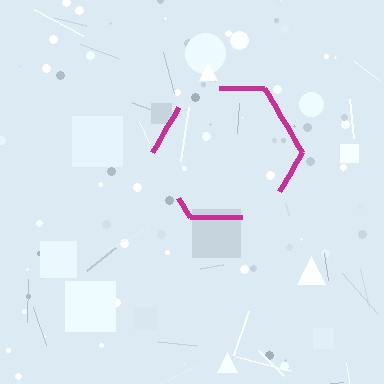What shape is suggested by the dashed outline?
The dashed outline suggests a hexagon.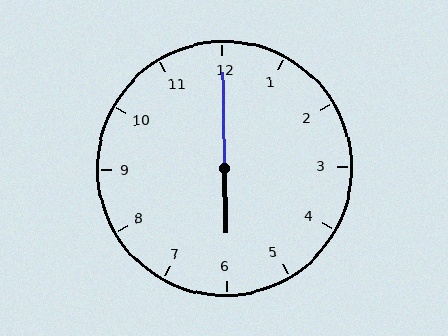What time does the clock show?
6:00.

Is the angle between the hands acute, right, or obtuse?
It is obtuse.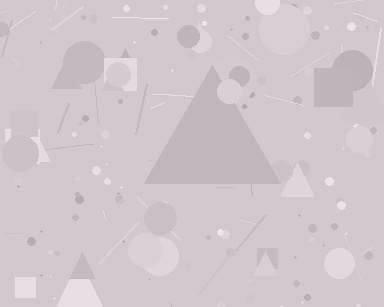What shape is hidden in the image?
A triangle is hidden in the image.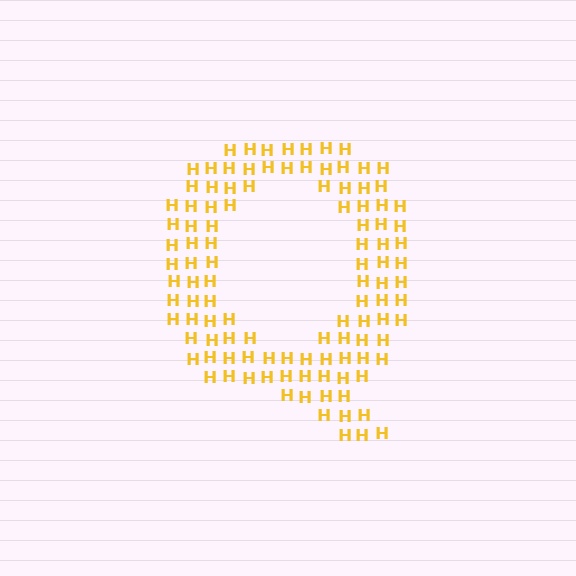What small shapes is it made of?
It is made of small letter H's.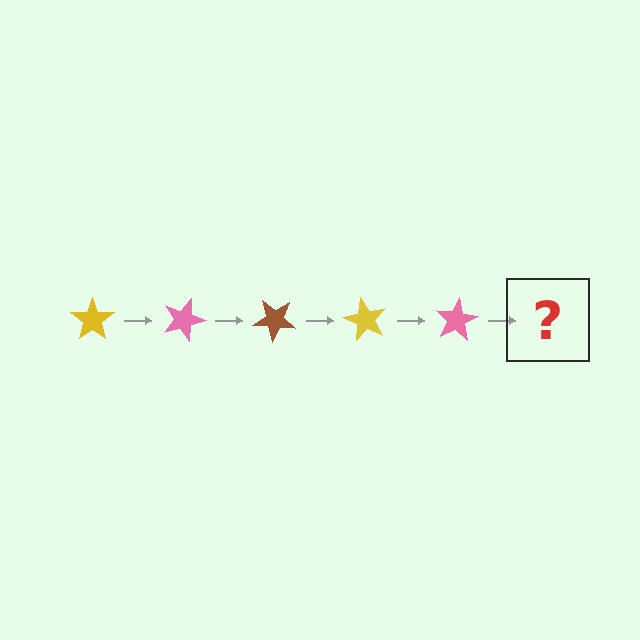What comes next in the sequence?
The next element should be a brown star, rotated 100 degrees from the start.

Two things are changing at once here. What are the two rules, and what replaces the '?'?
The two rules are that it rotates 20 degrees each step and the color cycles through yellow, pink, and brown. The '?' should be a brown star, rotated 100 degrees from the start.